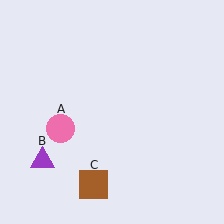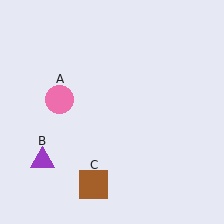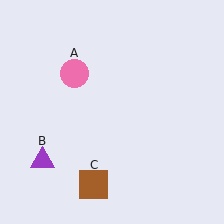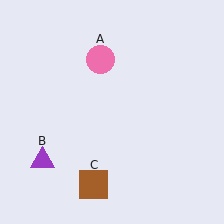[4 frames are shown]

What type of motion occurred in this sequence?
The pink circle (object A) rotated clockwise around the center of the scene.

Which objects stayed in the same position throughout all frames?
Purple triangle (object B) and brown square (object C) remained stationary.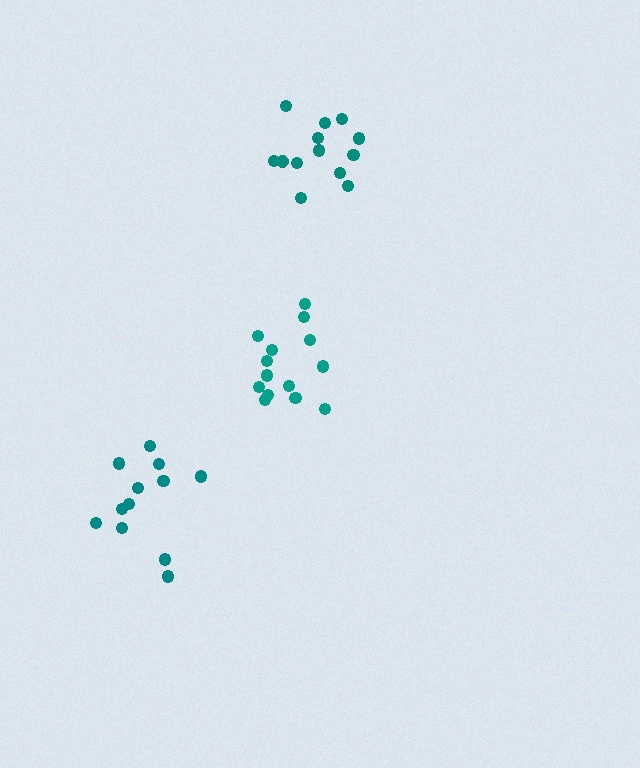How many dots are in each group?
Group 1: 12 dots, Group 2: 14 dots, Group 3: 13 dots (39 total).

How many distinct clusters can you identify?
There are 3 distinct clusters.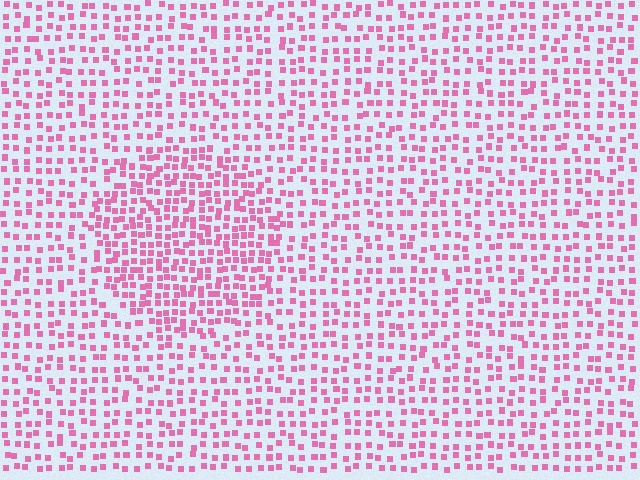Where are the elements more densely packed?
The elements are more densely packed inside the circle boundary.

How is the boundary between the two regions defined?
The boundary is defined by a change in element density (approximately 1.7x ratio). All elements are the same color, size, and shape.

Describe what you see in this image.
The image contains small pink elements arranged at two different densities. A circle-shaped region is visible where the elements are more densely packed than the surrounding area.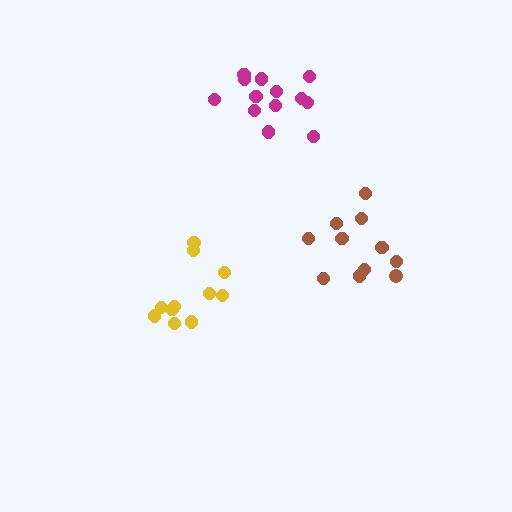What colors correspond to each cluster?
The clusters are colored: yellow, brown, magenta.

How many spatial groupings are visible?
There are 3 spatial groupings.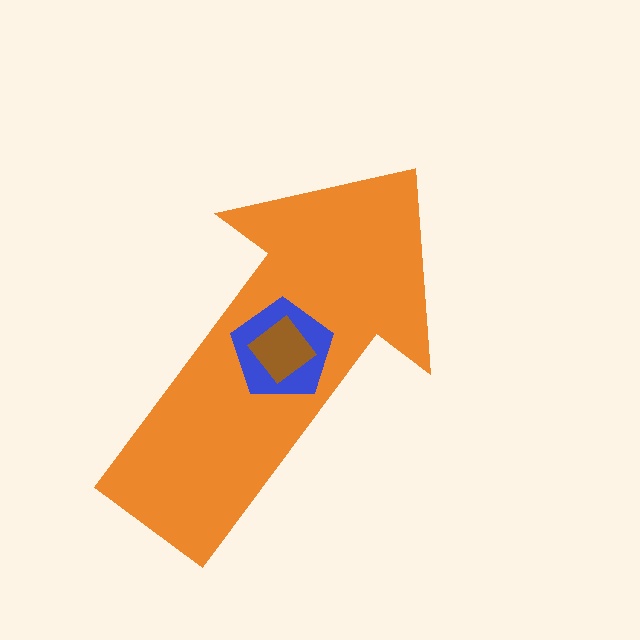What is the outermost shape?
The orange arrow.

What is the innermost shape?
The brown diamond.